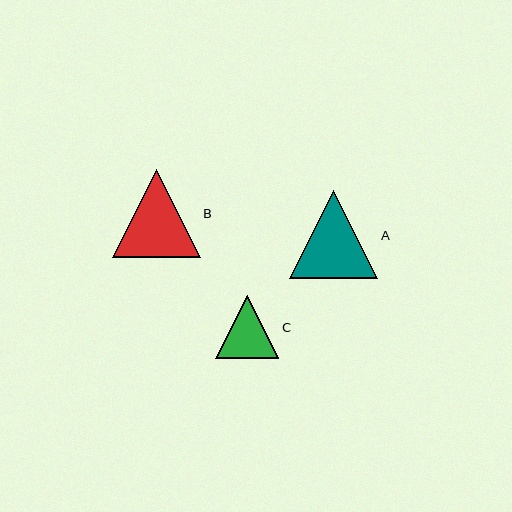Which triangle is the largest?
Triangle B is the largest with a size of approximately 88 pixels.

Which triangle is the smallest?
Triangle C is the smallest with a size of approximately 63 pixels.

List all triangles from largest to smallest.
From largest to smallest: B, A, C.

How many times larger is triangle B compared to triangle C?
Triangle B is approximately 1.4 times the size of triangle C.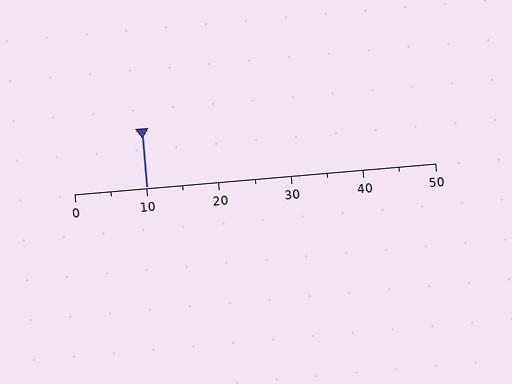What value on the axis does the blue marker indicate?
The marker indicates approximately 10.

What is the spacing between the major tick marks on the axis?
The major ticks are spaced 10 apart.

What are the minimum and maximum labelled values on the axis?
The axis runs from 0 to 50.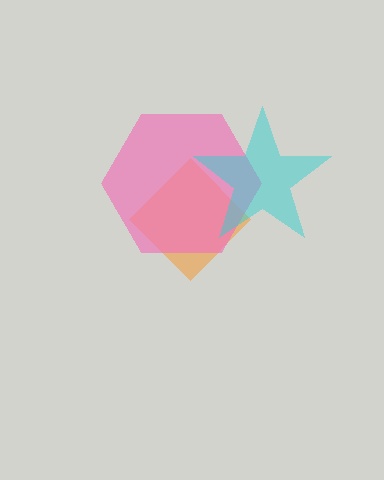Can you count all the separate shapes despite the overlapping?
Yes, there are 3 separate shapes.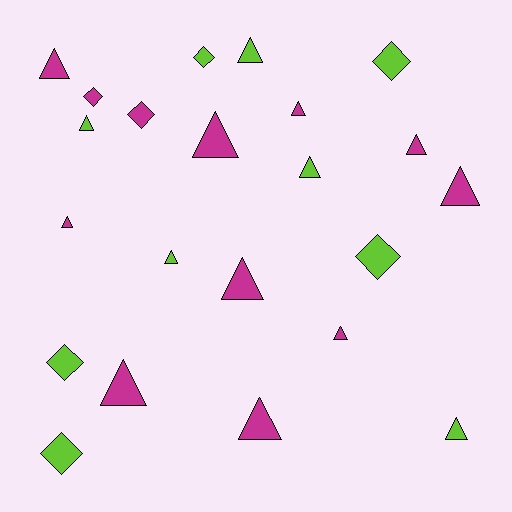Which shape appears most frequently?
Triangle, with 15 objects.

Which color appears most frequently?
Magenta, with 12 objects.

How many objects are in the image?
There are 22 objects.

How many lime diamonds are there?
There are 5 lime diamonds.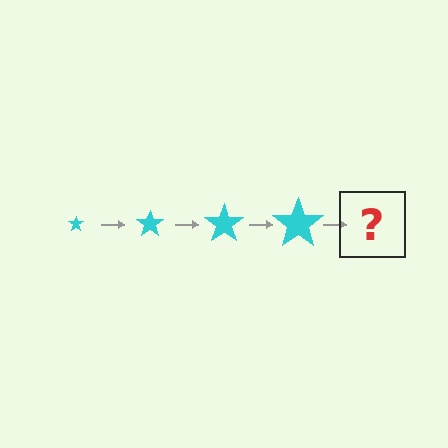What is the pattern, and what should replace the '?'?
The pattern is that the star gets progressively larger each step. The '?' should be a cyan star, larger than the previous one.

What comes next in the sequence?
The next element should be a cyan star, larger than the previous one.